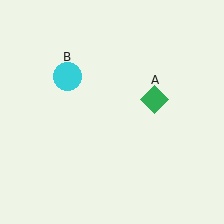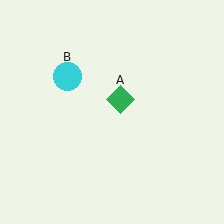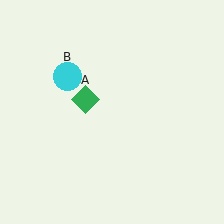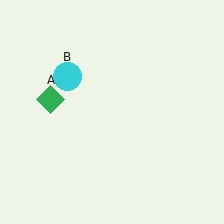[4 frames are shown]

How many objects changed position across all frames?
1 object changed position: green diamond (object A).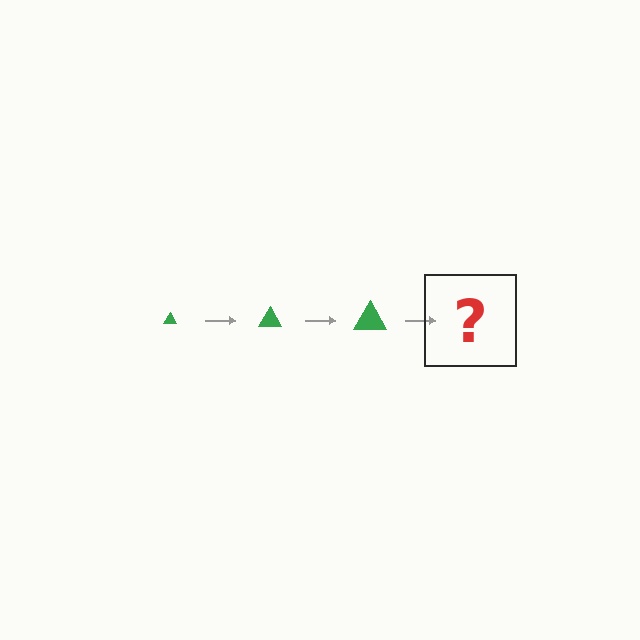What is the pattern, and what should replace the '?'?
The pattern is that the triangle gets progressively larger each step. The '?' should be a green triangle, larger than the previous one.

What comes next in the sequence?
The next element should be a green triangle, larger than the previous one.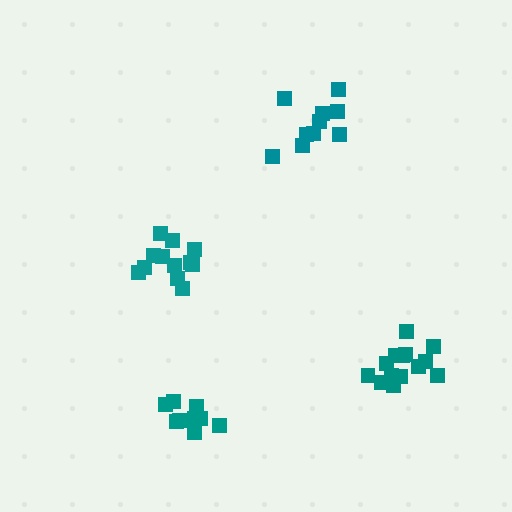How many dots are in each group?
Group 1: 14 dots, Group 2: 12 dots, Group 3: 10 dots, Group 4: 11 dots (47 total).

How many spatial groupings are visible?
There are 4 spatial groupings.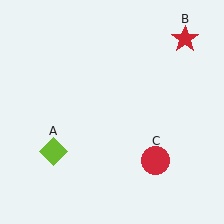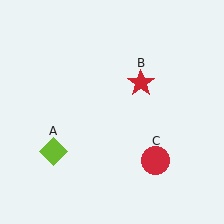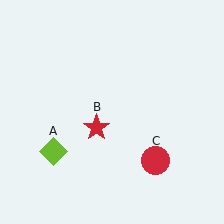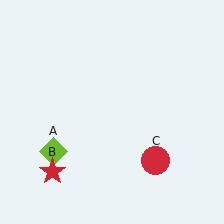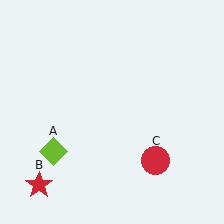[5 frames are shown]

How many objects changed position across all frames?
1 object changed position: red star (object B).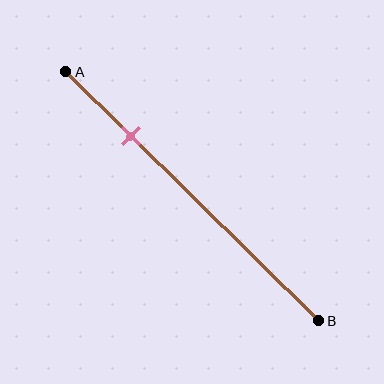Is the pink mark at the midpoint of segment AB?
No, the mark is at about 25% from A, not at the 50% midpoint.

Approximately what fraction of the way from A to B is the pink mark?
The pink mark is approximately 25% of the way from A to B.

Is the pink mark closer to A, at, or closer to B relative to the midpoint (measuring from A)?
The pink mark is closer to point A than the midpoint of segment AB.